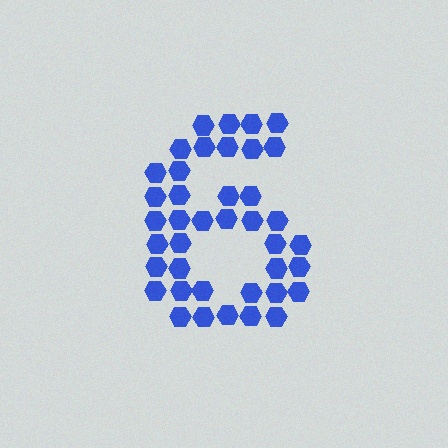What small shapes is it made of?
It is made of small hexagons.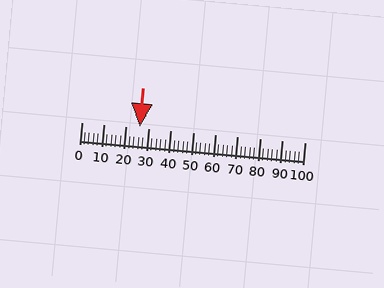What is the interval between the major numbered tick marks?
The major tick marks are spaced 10 units apart.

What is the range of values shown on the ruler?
The ruler shows values from 0 to 100.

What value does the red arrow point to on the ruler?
The red arrow points to approximately 26.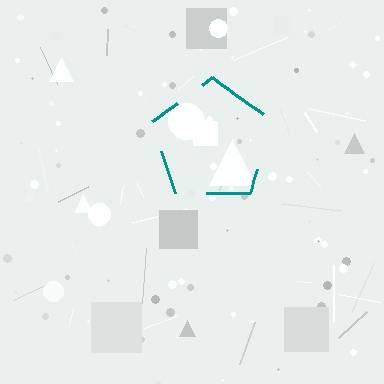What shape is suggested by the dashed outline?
The dashed outline suggests a pentagon.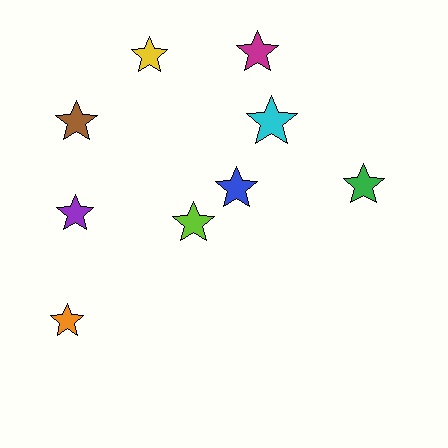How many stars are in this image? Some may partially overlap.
There are 9 stars.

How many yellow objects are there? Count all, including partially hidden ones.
There is 1 yellow object.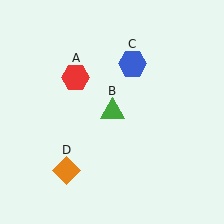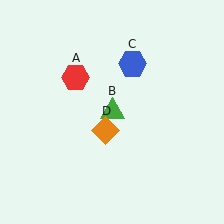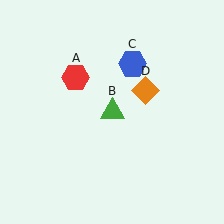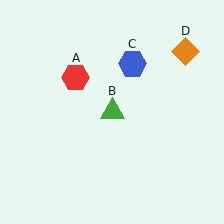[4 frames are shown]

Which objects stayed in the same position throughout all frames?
Red hexagon (object A) and green triangle (object B) and blue hexagon (object C) remained stationary.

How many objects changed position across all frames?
1 object changed position: orange diamond (object D).